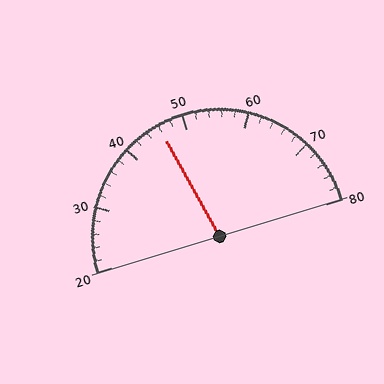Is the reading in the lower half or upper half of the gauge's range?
The reading is in the lower half of the range (20 to 80).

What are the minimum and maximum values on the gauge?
The gauge ranges from 20 to 80.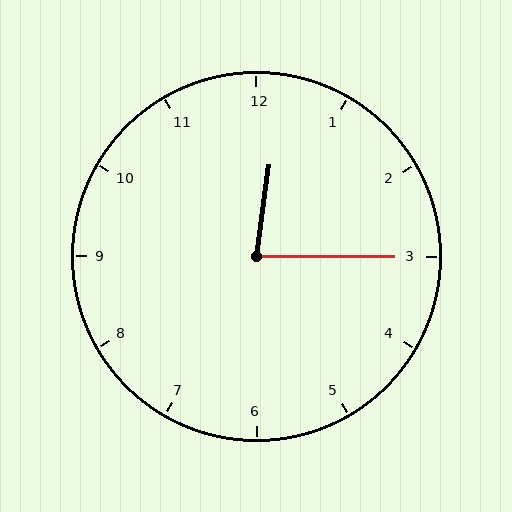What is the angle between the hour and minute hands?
Approximately 82 degrees.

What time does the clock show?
12:15.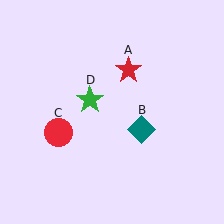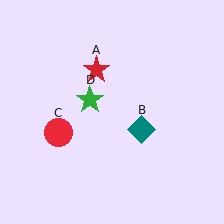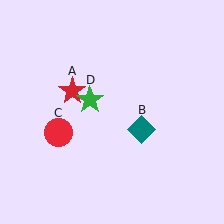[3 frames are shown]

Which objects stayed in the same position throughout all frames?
Teal diamond (object B) and red circle (object C) and green star (object D) remained stationary.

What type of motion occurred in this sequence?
The red star (object A) rotated counterclockwise around the center of the scene.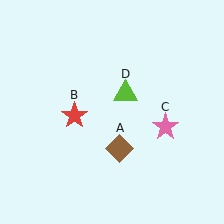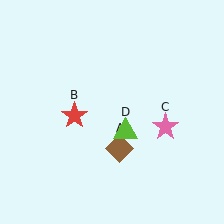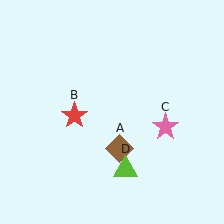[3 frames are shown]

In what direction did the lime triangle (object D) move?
The lime triangle (object D) moved down.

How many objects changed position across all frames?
1 object changed position: lime triangle (object D).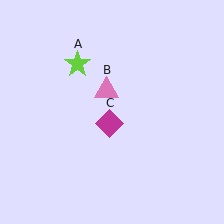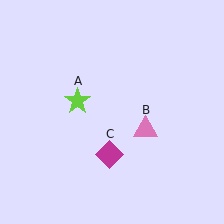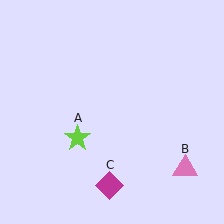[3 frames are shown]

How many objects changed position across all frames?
3 objects changed position: lime star (object A), pink triangle (object B), magenta diamond (object C).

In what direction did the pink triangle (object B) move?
The pink triangle (object B) moved down and to the right.